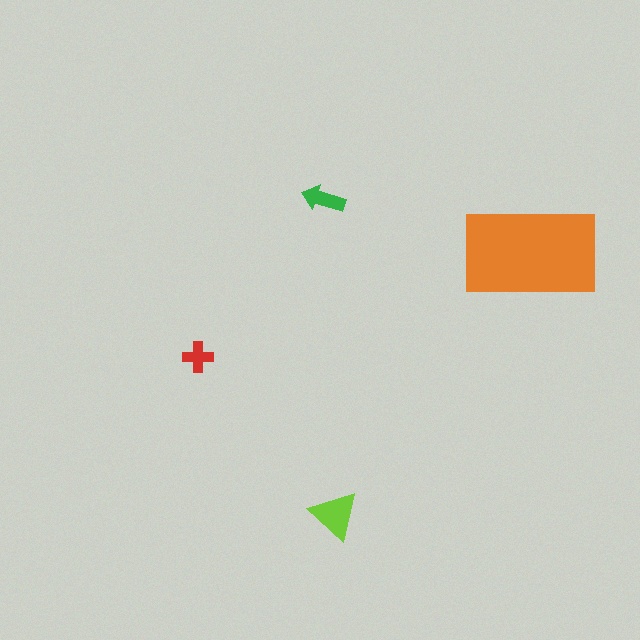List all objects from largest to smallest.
The orange rectangle, the lime triangle, the green arrow, the red cross.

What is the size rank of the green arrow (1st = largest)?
3rd.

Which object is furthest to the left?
The red cross is leftmost.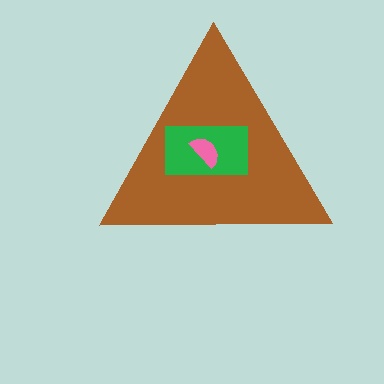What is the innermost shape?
The pink semicircle.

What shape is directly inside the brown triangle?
The green rectangle.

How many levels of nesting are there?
3.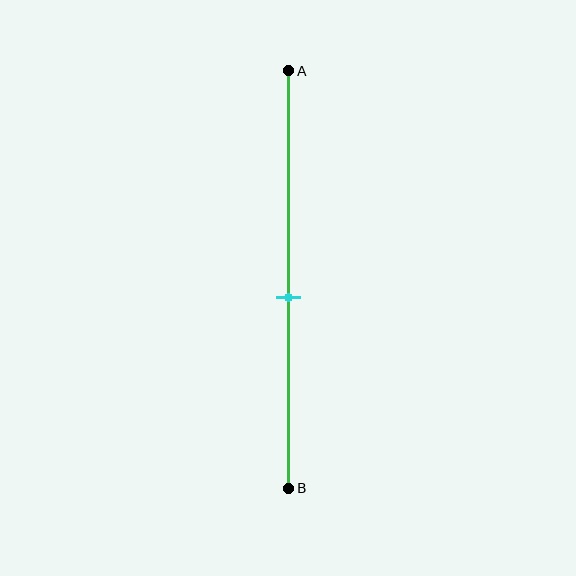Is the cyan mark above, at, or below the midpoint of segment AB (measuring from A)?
The cyan mark is below the midpoint of segment AB.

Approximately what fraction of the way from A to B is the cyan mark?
The cyan mark is approximately 55% of the way from A to B.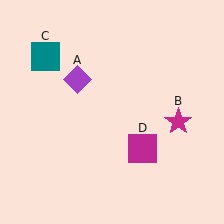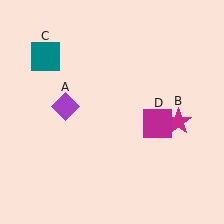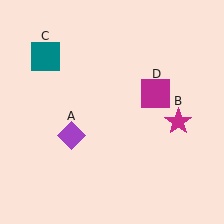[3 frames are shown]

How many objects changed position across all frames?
2 objects changed position: purple diamond (object A), magenta square (object D).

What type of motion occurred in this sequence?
The purple diamond (object A), magenta square (object D) rotated counterclockwise around the center of the scene.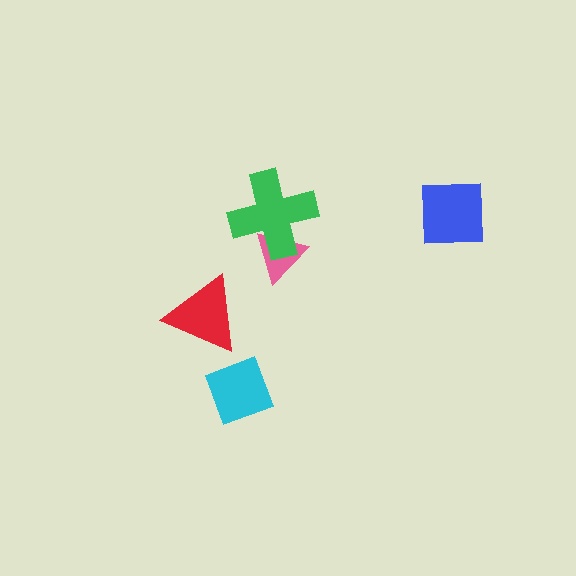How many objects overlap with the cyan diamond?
0 objects overlap with the cyan diamond.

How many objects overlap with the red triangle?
0 objects overlap with the red triangle.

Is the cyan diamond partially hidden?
No, no other shape covers it.